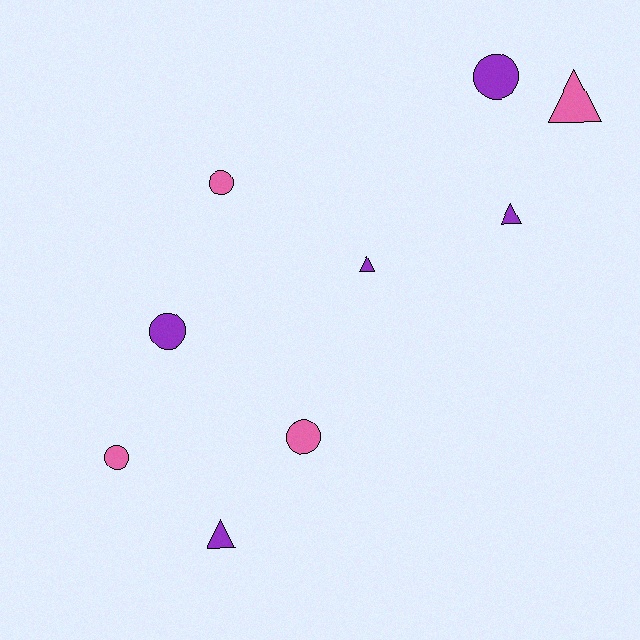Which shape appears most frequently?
Circle, with 5 objects.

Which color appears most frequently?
Purple, with 5 objects.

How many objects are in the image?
There are 9 objects.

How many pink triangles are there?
There is 1 pink triangle.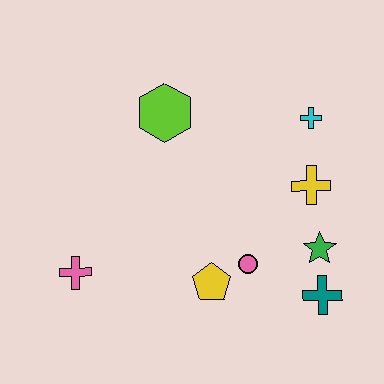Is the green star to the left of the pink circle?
No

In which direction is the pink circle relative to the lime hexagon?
The pink circle is below the lime hexagon.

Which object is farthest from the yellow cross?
The pink cross is farthest from the yellow cross.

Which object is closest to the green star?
The teal cross is closest to the green star.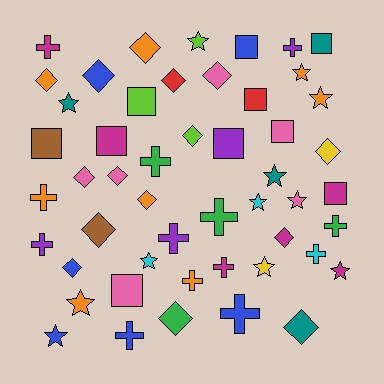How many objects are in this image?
There are 50 objects.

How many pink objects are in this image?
There are 6 pink objects.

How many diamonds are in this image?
There are 15 diamonds.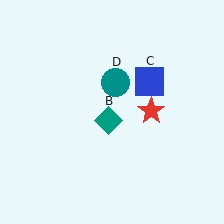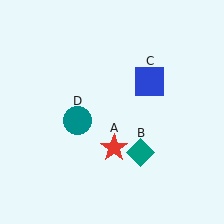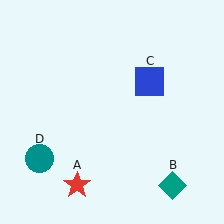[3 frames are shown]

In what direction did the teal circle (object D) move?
The teal circle (object D) moved down and to the left.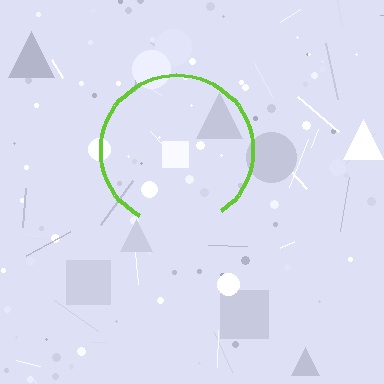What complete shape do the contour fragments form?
The contour fragments form a circle.